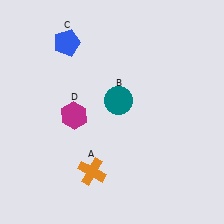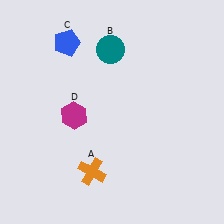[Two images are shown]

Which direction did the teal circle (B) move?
The teal circle (B) moved up.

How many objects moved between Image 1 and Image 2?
1 object moved between the two images.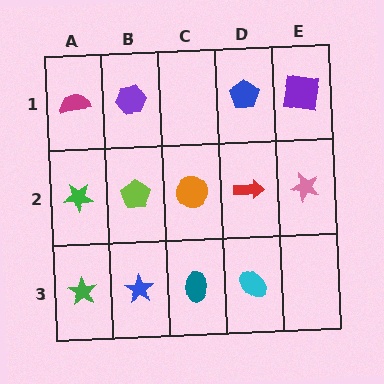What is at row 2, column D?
A red arrow.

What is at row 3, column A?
A green star.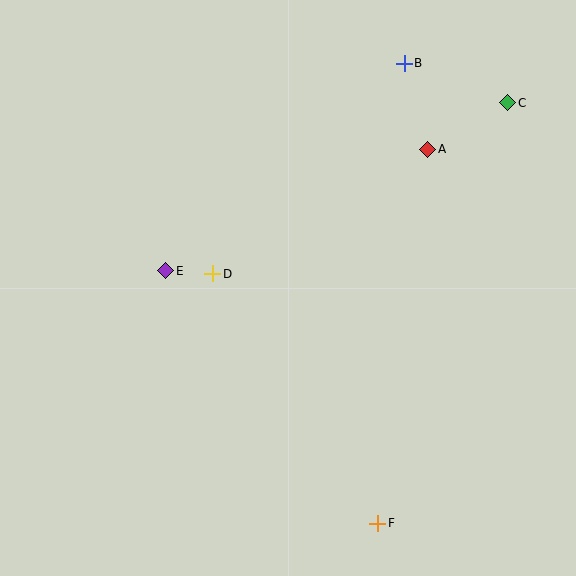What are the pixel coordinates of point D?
Point D is at (213, 274).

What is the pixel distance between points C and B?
The distance between C and B is 111 pixels.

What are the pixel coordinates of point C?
Point C is at (508, 103).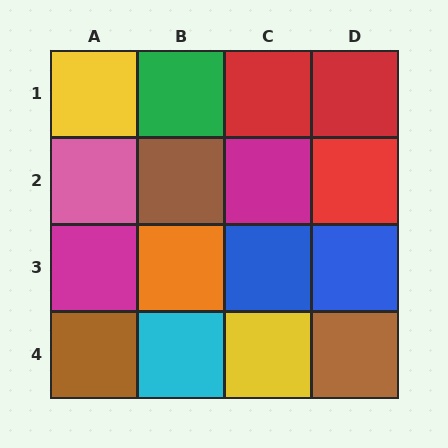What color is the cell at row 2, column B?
Brown.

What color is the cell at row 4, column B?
Cyan.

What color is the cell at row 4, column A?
Brown.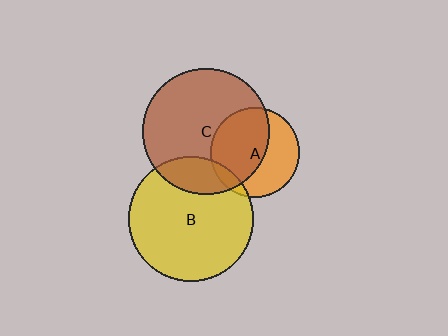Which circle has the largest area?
Circle C (brown).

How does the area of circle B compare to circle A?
Approximately 1.9 times.